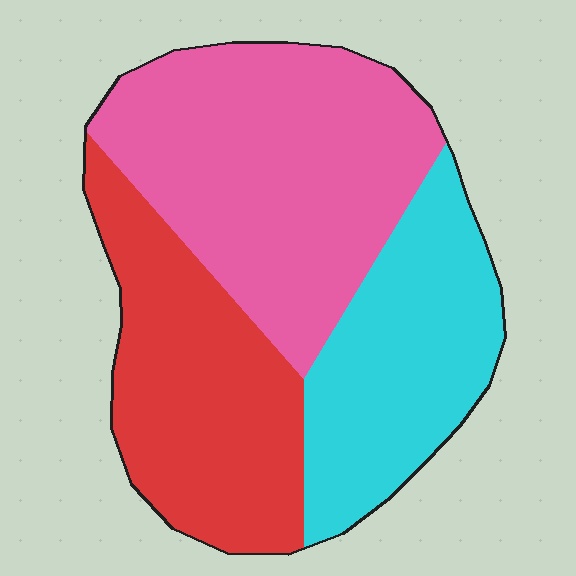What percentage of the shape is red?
Red covers about 30% of the shape.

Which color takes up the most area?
Pink, at roughly 40%.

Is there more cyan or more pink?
Pink.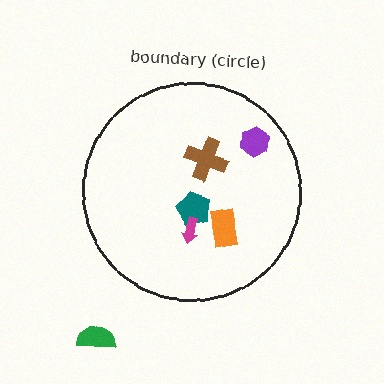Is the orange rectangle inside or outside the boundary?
Inside.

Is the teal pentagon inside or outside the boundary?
Inside.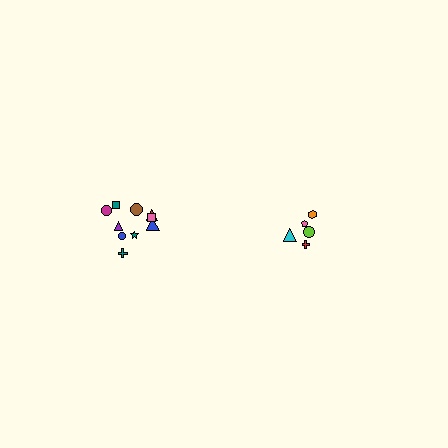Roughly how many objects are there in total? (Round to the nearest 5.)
Roughly 15 objects in total.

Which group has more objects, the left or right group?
The left group.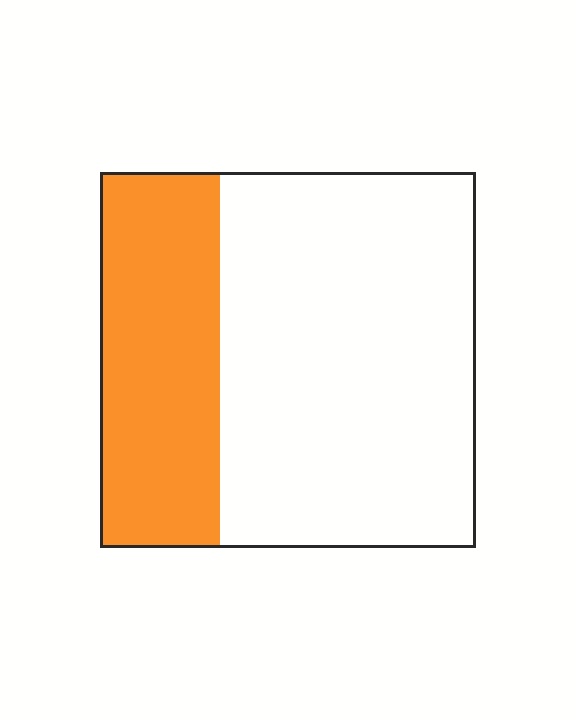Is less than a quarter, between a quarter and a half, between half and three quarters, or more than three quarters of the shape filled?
Between a quarter and a half.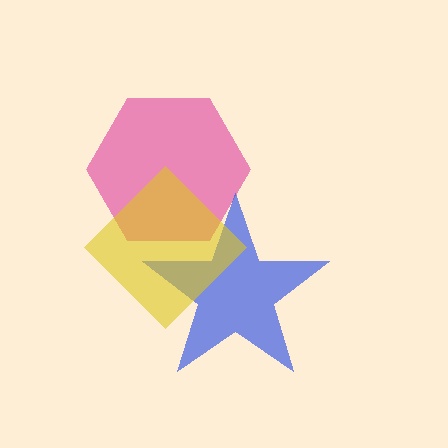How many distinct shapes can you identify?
There are 3 distinct shapes: a pink hexagon, a blue star, a yellow diamond.